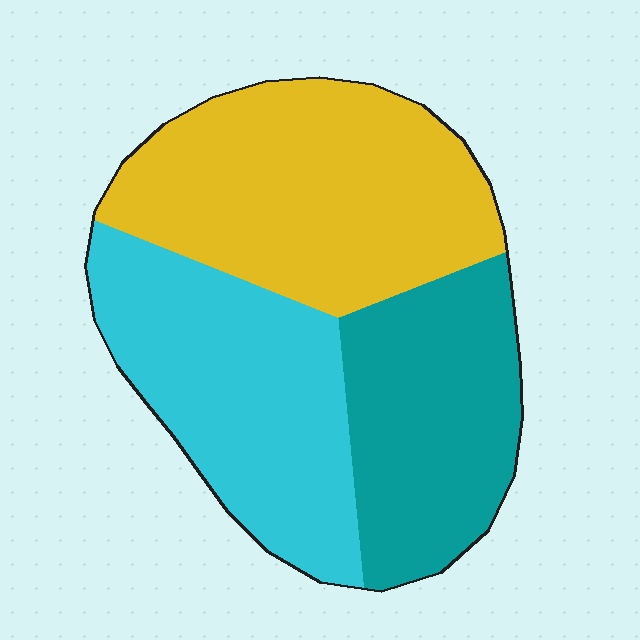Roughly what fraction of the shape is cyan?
Cyan covers about 35% of the shape.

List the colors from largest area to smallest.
From largest to smallest: yellow, cyan, teal.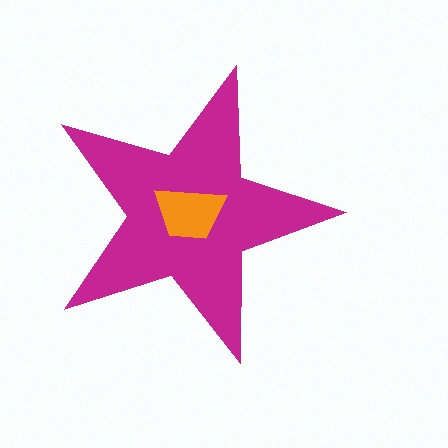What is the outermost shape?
The magenta star.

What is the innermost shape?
The orange trapezoid.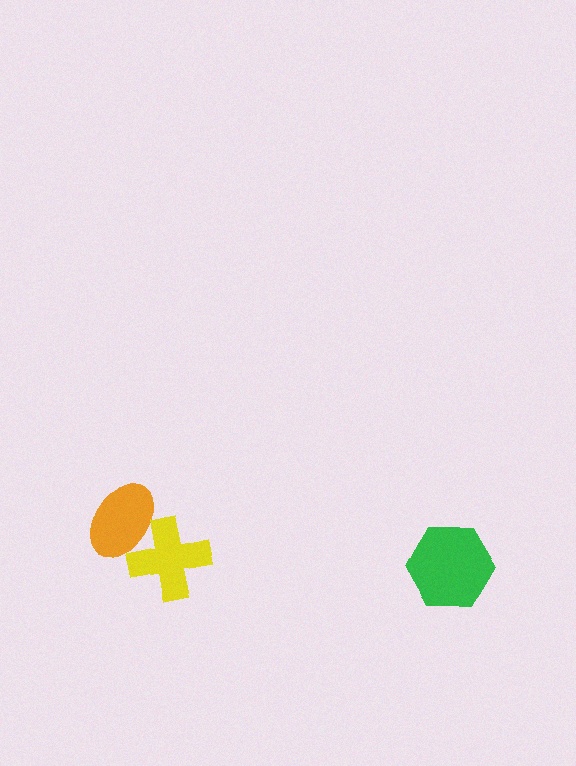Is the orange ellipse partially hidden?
Yes, it is partially covered by another shape.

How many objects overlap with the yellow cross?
1 object overlaps with the yellow cross.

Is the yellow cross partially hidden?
No, no other shape covers it.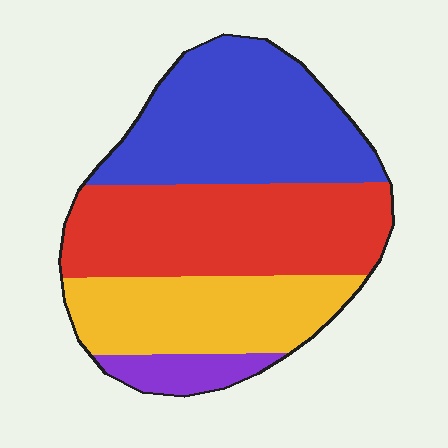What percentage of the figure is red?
Red covers around 35% of the figure.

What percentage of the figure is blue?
Blue takes up about one third (1/3) of the figure.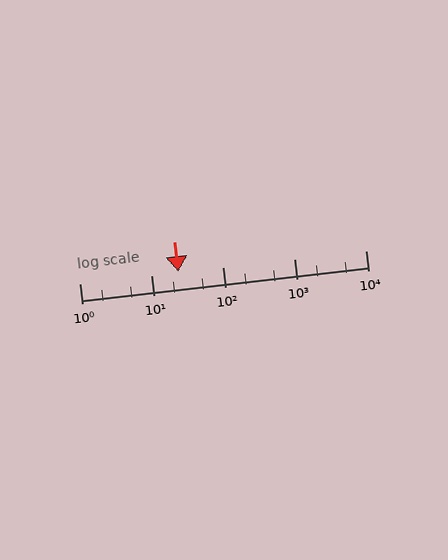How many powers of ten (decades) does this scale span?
The scale spans 4 decades, from 1 to 10000.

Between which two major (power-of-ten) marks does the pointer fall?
The pointer is between 10 and 100.